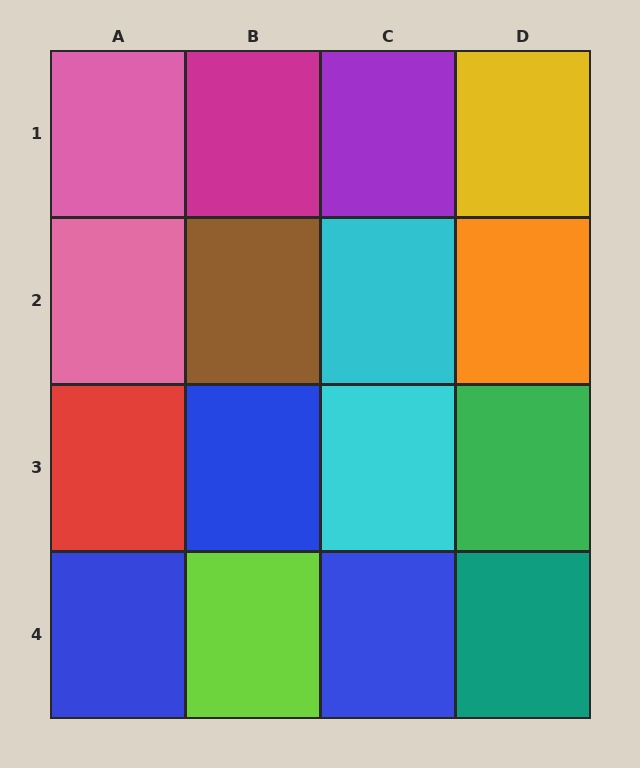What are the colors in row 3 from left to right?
Red, blue, cyan, green.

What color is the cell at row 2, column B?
Brown.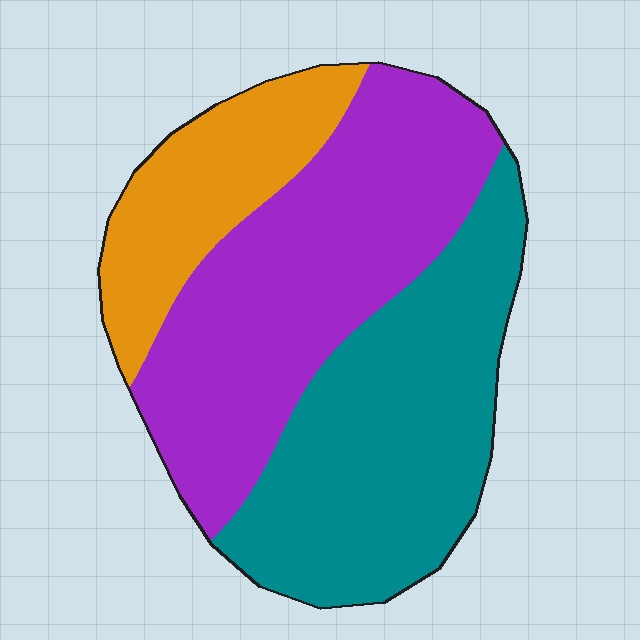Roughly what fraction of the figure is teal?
Teal takes up about two fifths (2/5) of the figure.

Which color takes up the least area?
Orange, at roughly 20%.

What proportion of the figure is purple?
Purple takes up between a third and a half of the figure.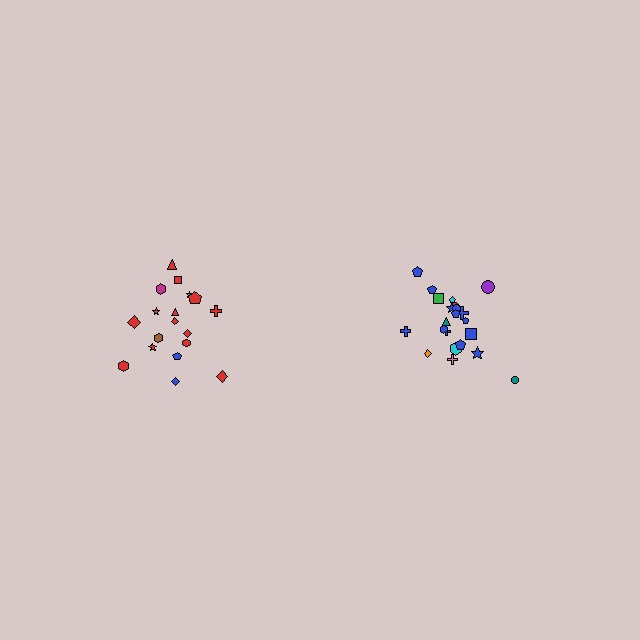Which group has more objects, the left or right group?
The right group.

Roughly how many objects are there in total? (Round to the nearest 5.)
Roughly 40 objects in total.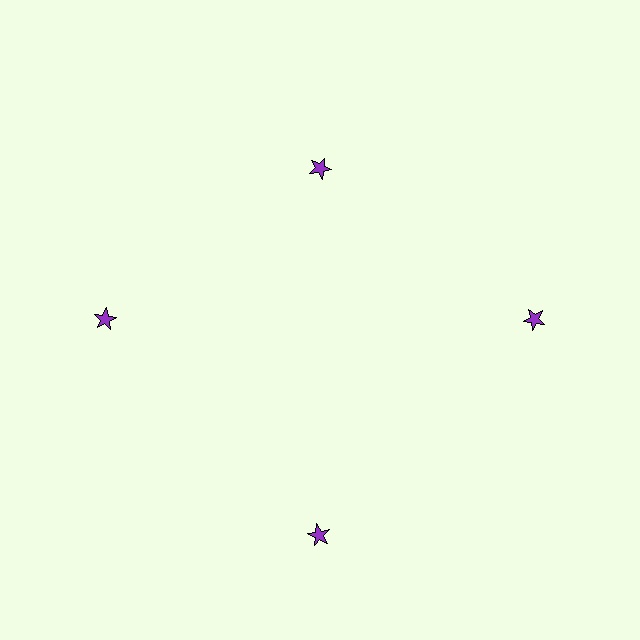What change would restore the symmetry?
The symmetry would be restored by moving it outward, back onto the ring so that all 4 stars sit at equal angles and equal distance from the center.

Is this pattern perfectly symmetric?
No. The 4 purple stars are arranged in a ring, but one element near the 12 o'clock position is pulled inward toward the center, breaking the 4-fold rotational symmetry.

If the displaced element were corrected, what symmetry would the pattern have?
It would have 4-fold rotational symmetry — the pattern would map onto itself every 90 degrees.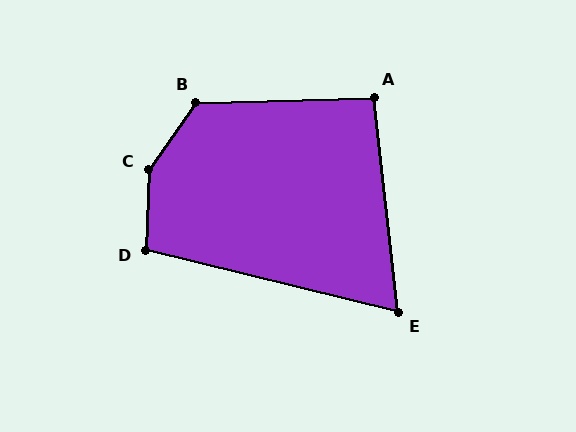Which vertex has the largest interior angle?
C, at approximately 148 degrees.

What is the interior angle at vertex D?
Approximately 101 degrees (obtuse).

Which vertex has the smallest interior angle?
E, at approximately 70 degrees.